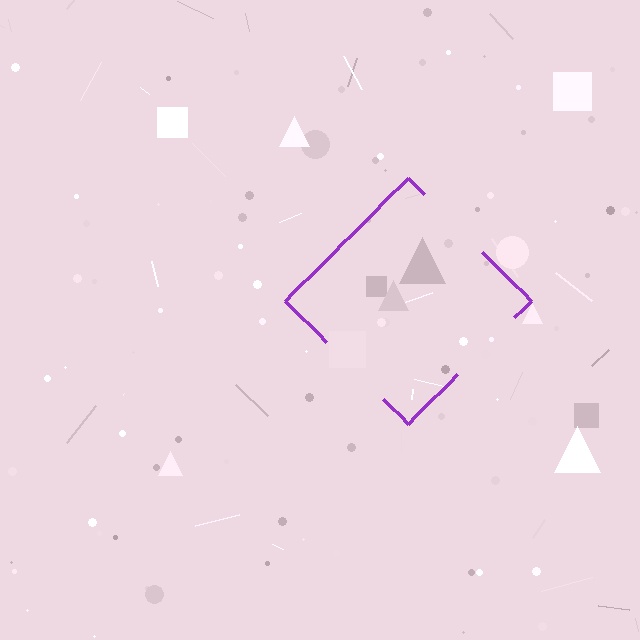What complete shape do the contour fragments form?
The contour fragments form a diamond.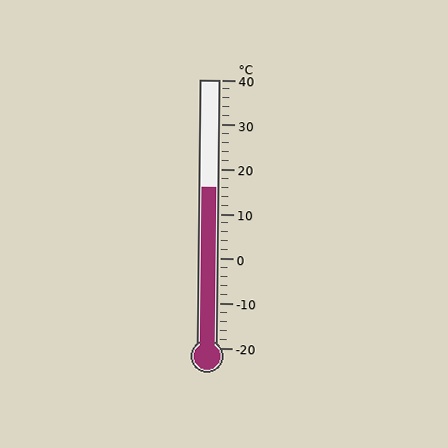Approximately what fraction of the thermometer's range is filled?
The thermometer is filled to approximately 60% of its range.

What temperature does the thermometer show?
The thermometer shows approximately 16°C.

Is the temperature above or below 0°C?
The temperature is above 0°C.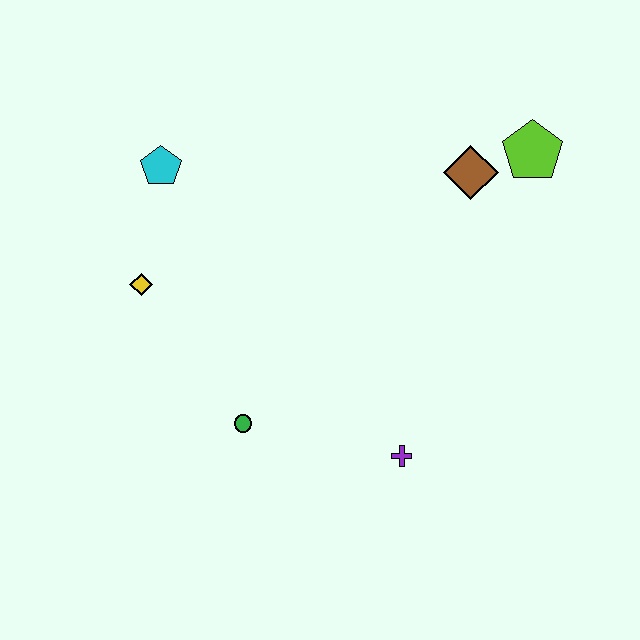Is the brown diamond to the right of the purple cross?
Yes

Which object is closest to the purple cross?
The green circle is closest to the purple cross.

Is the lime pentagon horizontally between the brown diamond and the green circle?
No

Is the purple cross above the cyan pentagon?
No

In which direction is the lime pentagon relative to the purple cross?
The lime pentagon is above the purple cross.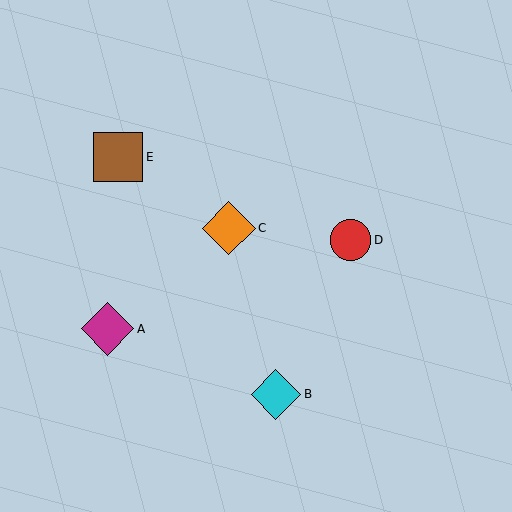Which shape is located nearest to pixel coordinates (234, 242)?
The orange diamond (labeled C) at (229, 228) is nearest to that location.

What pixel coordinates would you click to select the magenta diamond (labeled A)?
Click at (108, 329) to select the magenta diamond A.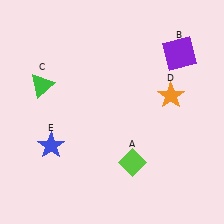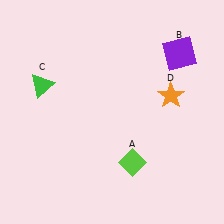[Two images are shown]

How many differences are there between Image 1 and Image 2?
There is 1 difference between the two images.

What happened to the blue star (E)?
The blue star (E) was removed in Image 2. It was in the bottom-left area of Image 1.